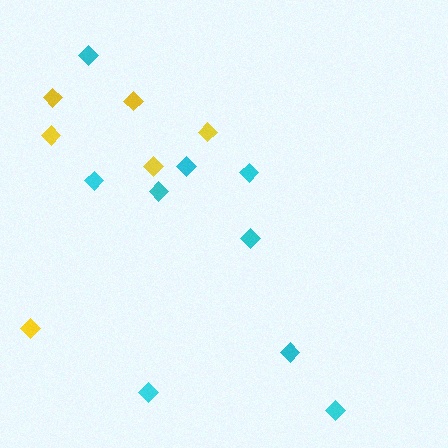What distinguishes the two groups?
There are 2 groups: one group of cyan diamonds (9) and one group of yellow diamonds (6).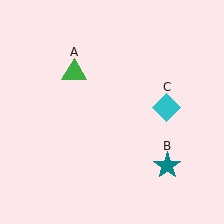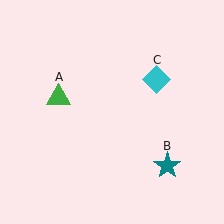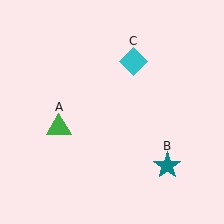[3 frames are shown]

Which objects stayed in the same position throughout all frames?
Teal star (object B) remained stationary.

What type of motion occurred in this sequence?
The green triangle (object A), cyan diamond (object C) rotated counterclockwise around the center of the scene.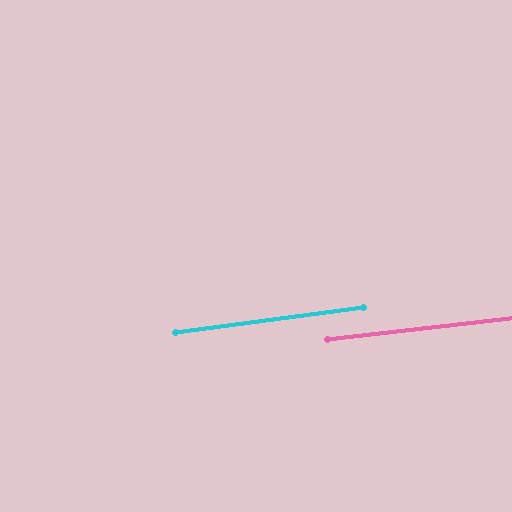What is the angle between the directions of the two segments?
Approximately 1 degree.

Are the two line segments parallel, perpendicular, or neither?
Parallel — their directions differ by only 1.2°.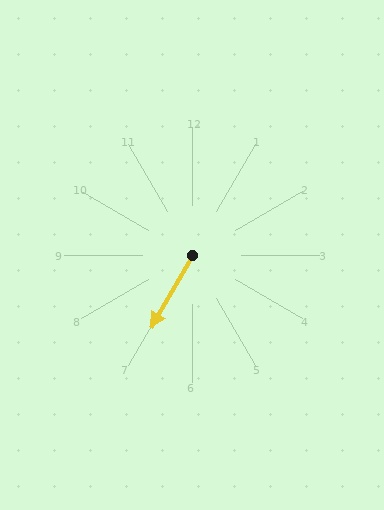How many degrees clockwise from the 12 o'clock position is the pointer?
Approximately 210 degrees.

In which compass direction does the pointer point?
Southwest.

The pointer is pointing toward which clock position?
Roughly 7 o'clock.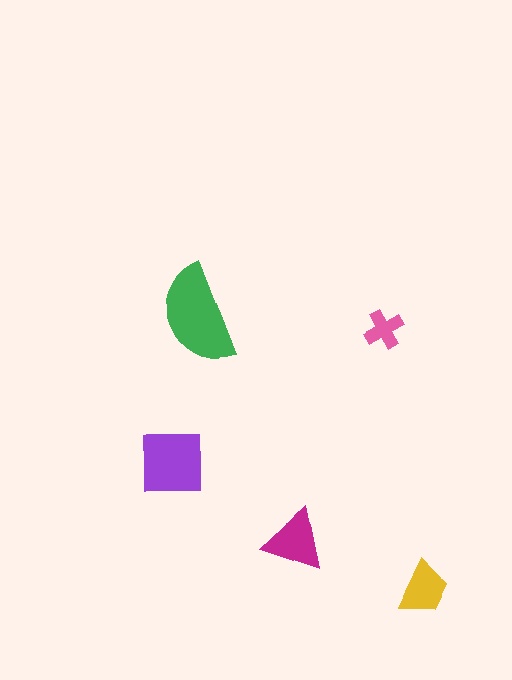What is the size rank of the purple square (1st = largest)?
2nd.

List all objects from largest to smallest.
The green semicircle, the purple square, the magenta triangle, the yellow trapezoid, the pink cross.